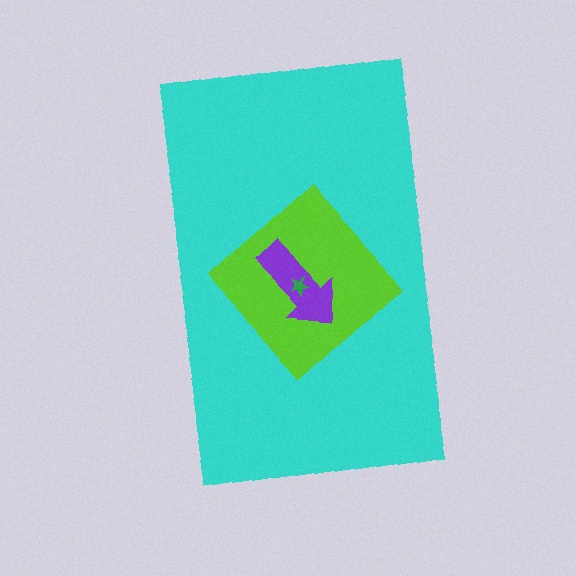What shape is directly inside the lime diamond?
The purple arrow.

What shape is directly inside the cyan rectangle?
The lime diamond.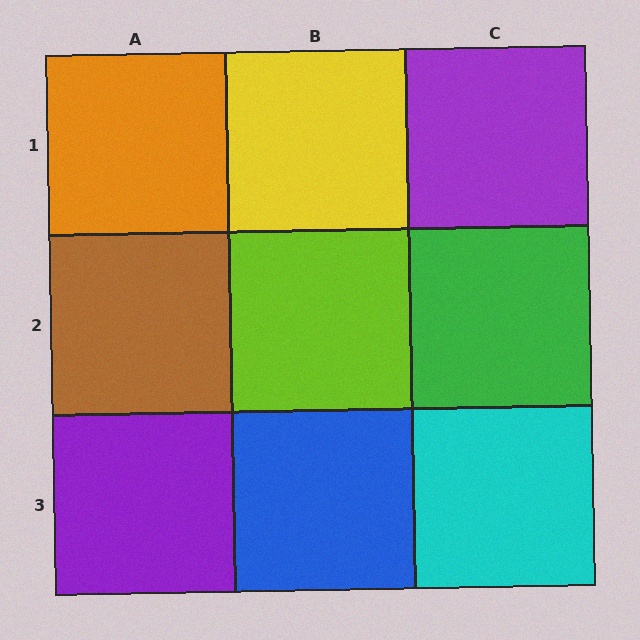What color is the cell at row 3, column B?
Blue.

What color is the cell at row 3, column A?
Purple.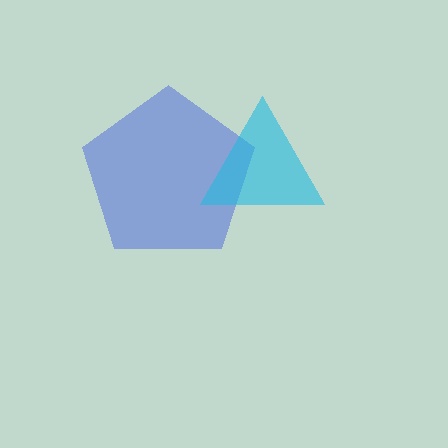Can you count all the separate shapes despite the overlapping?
Yes, there are 2 separate shapes.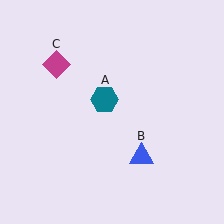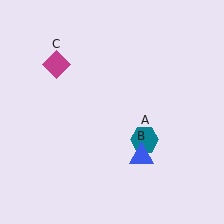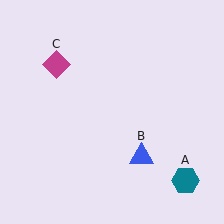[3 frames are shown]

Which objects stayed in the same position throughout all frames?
Blue triangle (object B) and magenta diamond (object C) remained stationary.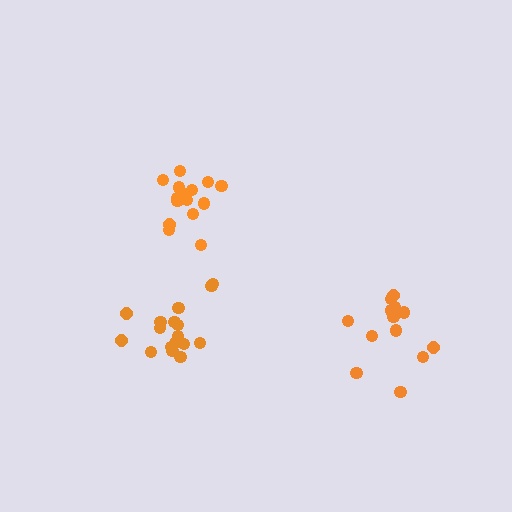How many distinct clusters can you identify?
There are 3 distinct clusters.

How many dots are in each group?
Group 1: 17 dots, Group 2: 15 dots, Group 3: 13 dots (45 total).